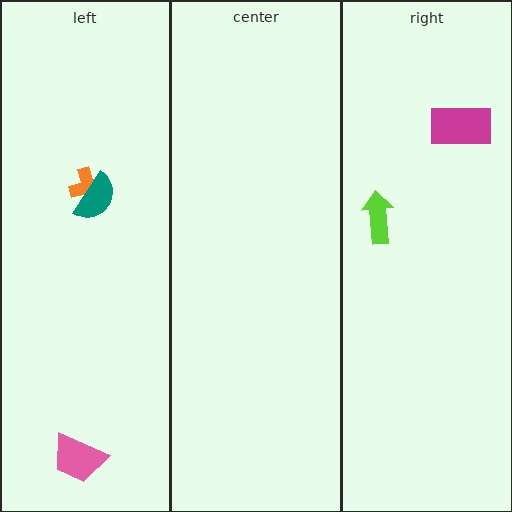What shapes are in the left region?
The pink trapezoid, the orange cross, the teal semicircle.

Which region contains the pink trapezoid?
The left region.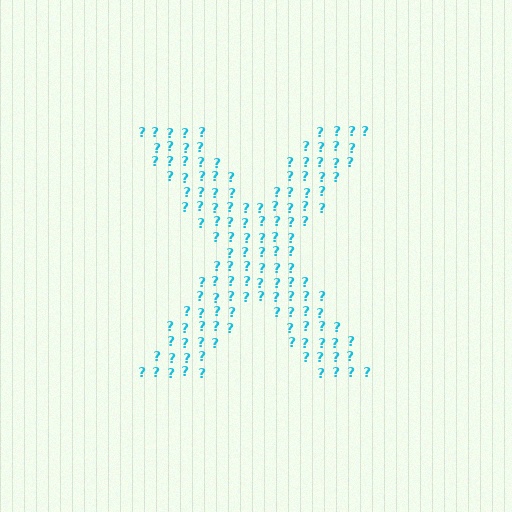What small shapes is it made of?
It is made of small question marks.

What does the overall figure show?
The overall figure shows the letter X.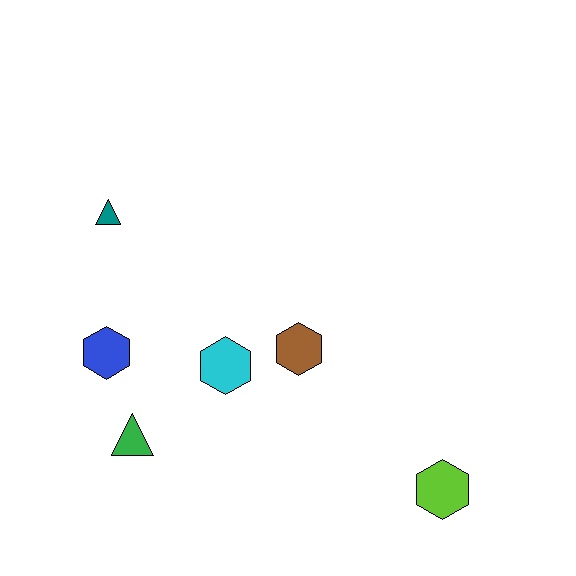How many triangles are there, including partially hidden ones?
There are 2 triangles.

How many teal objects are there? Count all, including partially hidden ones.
There is 1 teal object.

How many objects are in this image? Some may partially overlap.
There are 6 objects.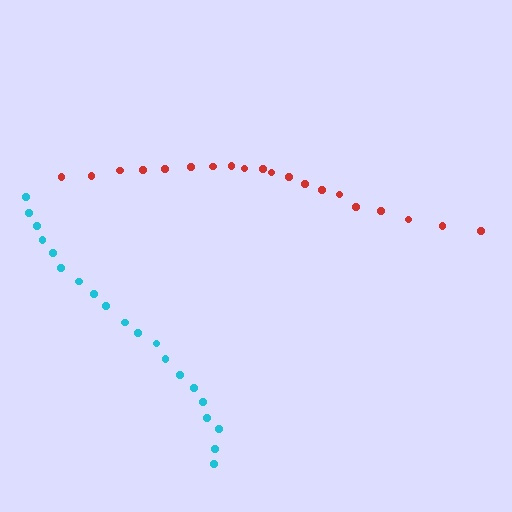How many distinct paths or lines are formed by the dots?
There are 2 distinct paths.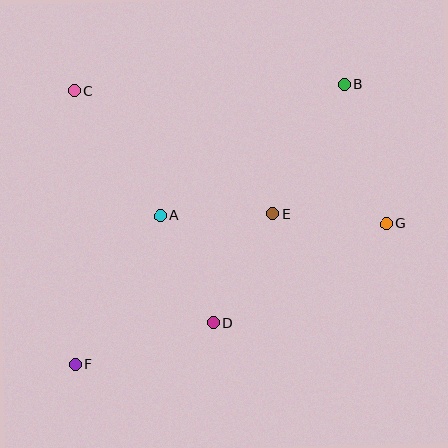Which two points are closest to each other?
Points A and E are closest to each other.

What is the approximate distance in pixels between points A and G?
The distance between A and G is approximately 226 pixels.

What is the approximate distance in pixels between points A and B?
The distance between A and B is approximately 226 pixels.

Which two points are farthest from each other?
Points B and F are farthest from each other.